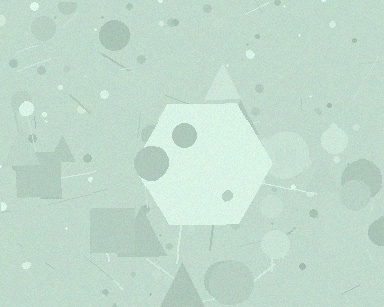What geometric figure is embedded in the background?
A hexagon is embedded in the background.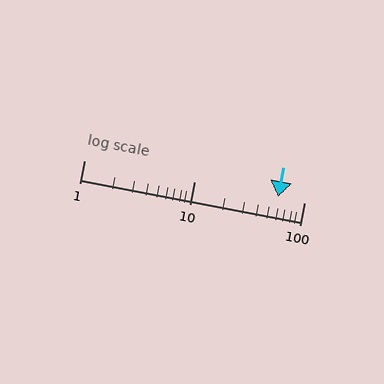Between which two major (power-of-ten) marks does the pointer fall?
The pointer is between 10 and 100.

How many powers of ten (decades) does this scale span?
The scale spans 2 decades, from 1 to 100.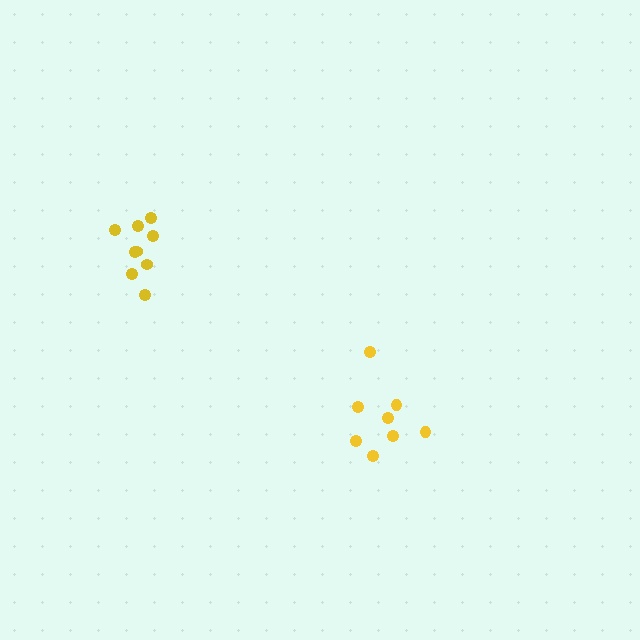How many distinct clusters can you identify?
There are 2 distinct clusters.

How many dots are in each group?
Group 1: 8 dots, Group 2: 9 dots (17 total).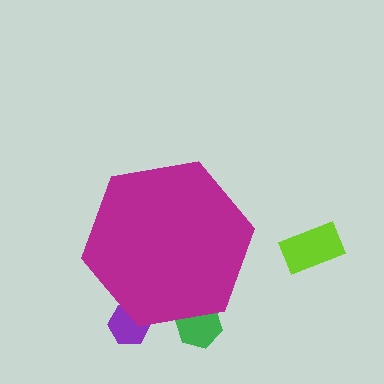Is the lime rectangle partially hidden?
No, the lime rectangle is fully visible.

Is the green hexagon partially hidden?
Yes, the green hexagon is partially hidden behind the magenta hexagon.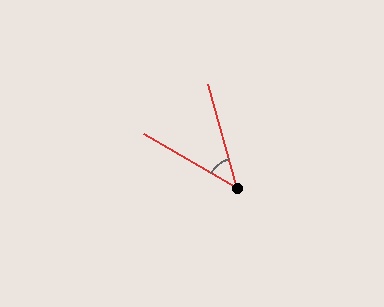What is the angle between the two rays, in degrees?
Approximately 44 degrees.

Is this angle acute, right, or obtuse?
It is acute.